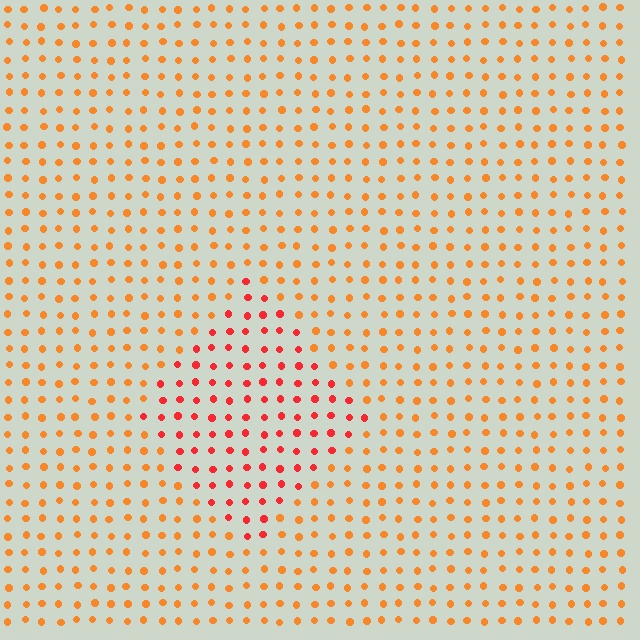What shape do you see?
I see a diamond.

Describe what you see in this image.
The image is filled with small orange elements in a uniform arrangement. A diamond-shaped region is visible where the elements are tinted to a slightly different hue, forming a subtle color boundary.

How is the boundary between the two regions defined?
The boundary is defined purely by a slight shift in hue (about 30 degrees). Spacing, size, and orientation are identical on both sides.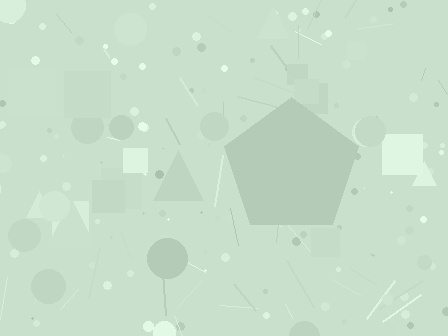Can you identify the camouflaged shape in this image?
The camouflaged shape is a pentagon.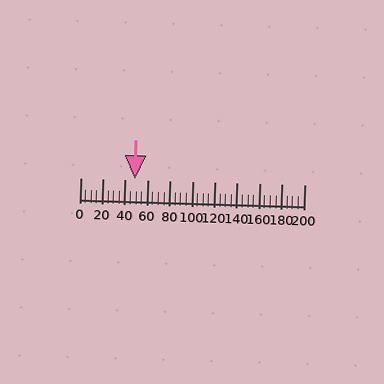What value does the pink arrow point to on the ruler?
The pink arrow points to approximately 49.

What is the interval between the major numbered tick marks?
The major tick marks are spaced 20 units apart.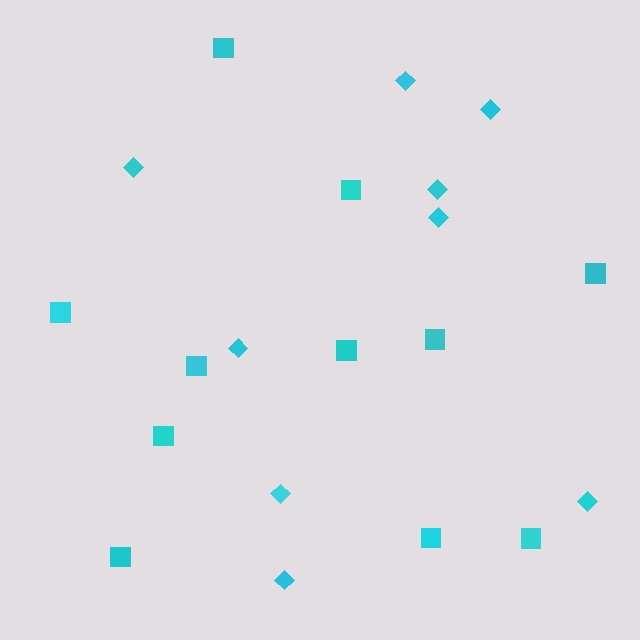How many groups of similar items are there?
There are 2 groups: one group of squares (11) and one group of diamonds (9).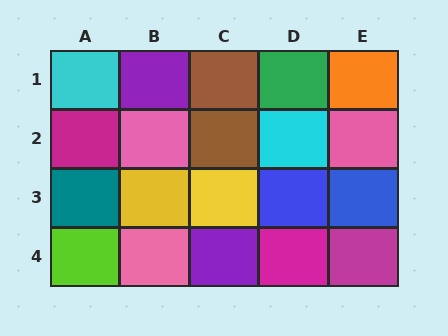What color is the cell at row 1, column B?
Purple.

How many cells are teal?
1 cell is teal.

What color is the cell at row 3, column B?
Yellow.